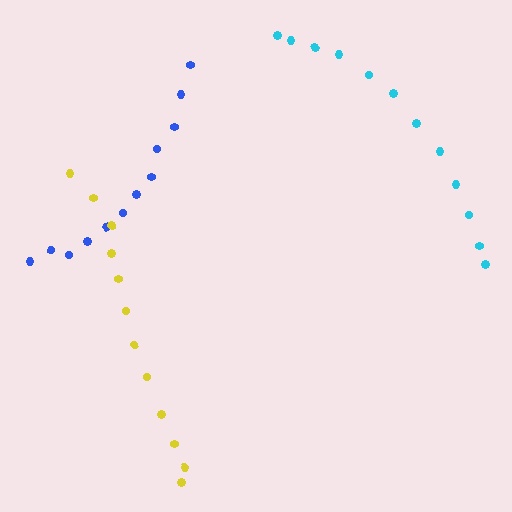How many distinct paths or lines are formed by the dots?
There are 3 distinct paths.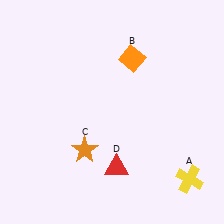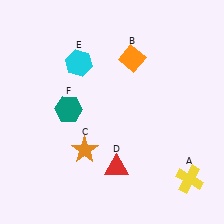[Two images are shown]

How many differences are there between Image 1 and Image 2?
There are 2 differences between the two images.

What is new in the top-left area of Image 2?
A teal hexagon (F) was added in the top-left area of Image 2.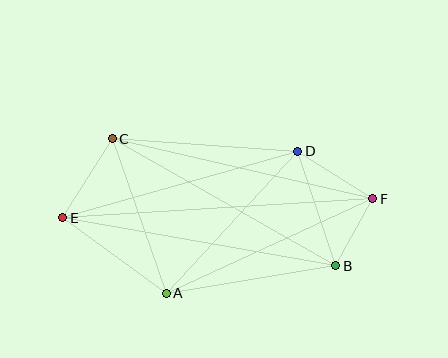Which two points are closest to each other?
Points B and F are closest to each other.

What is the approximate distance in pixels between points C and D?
The distance between C and D is approximately 186 pixels.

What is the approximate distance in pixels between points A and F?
The distance between A and F is approximately 227 pixels.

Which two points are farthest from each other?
Points E and F are farthest from each other.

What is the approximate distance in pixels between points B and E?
The distance between B and E is approximately 277 pixels.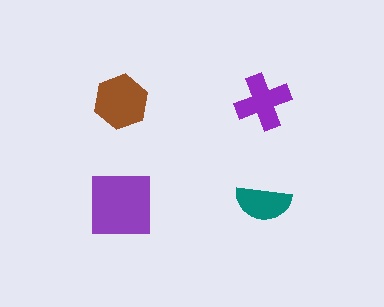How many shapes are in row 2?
2 shapes.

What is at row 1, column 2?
A purple cross.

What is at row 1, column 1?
A brown hexagon.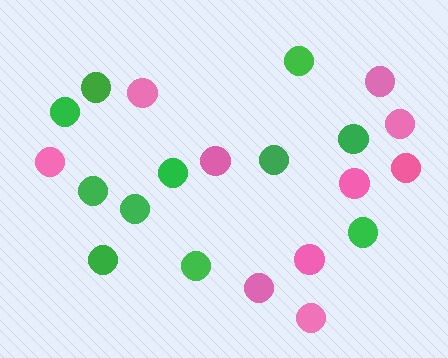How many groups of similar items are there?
There are 2 groups: one group of pink circles (10) and one group of green circles (11).